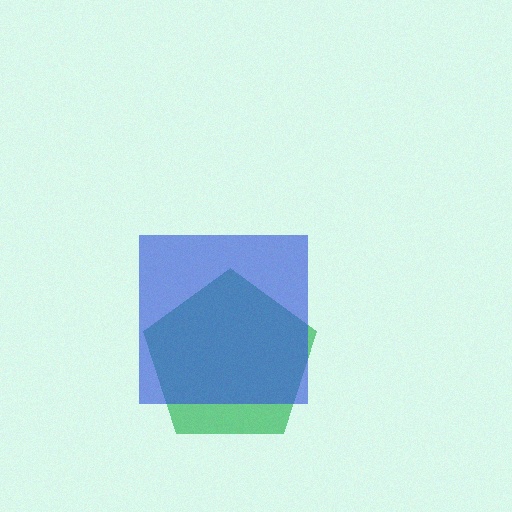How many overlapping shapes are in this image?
There are 2 overlapping shapes in the image.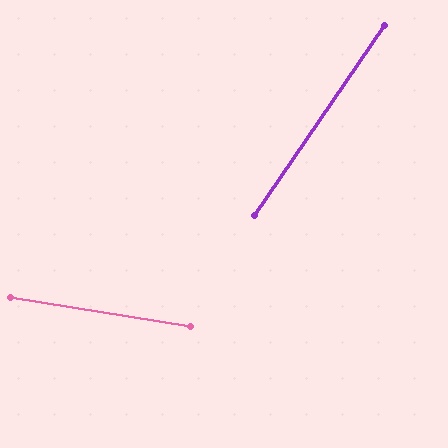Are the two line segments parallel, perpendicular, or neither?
Neither parallel nor perpendicular — they differ by about 65°.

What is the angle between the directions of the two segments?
Approximately 65 degrees.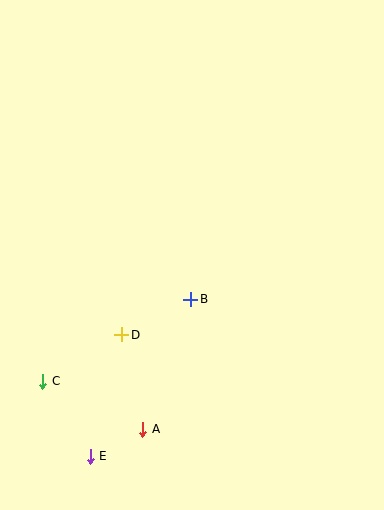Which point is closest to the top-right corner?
Point B is closest to the top-right corner.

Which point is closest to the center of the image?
Point B at (191, 299) is closest to the center.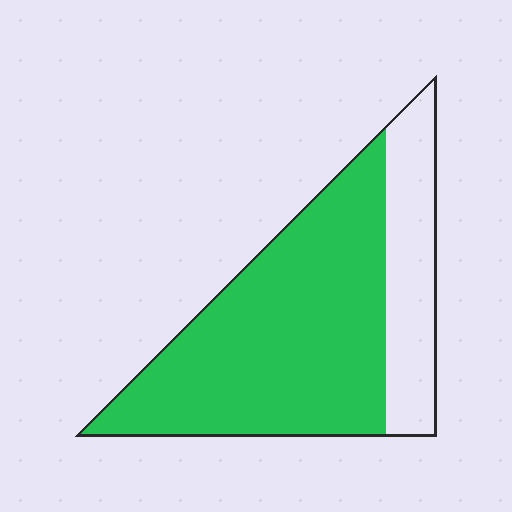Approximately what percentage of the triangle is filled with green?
Approximately 75%.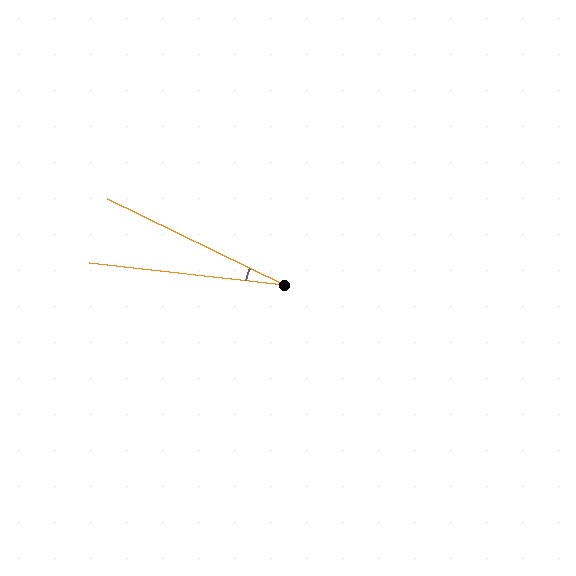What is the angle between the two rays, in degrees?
Approximately 20 degrees.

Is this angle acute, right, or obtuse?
It is acute.